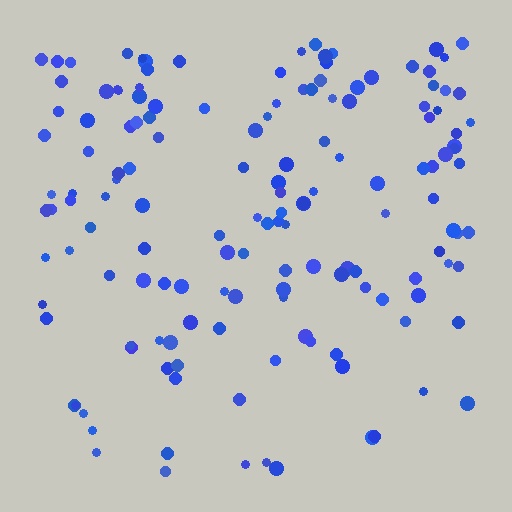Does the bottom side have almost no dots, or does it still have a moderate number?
Still a moderate number, just noticeably fewer than the top.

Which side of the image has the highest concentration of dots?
The top.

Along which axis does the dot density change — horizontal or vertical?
Vertical.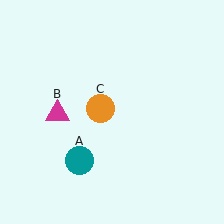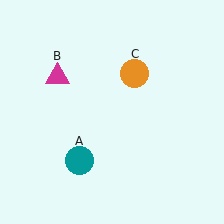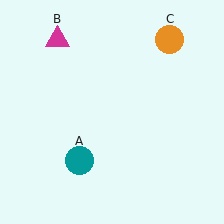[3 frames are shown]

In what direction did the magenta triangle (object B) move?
The magenta triangle (object B) moved up.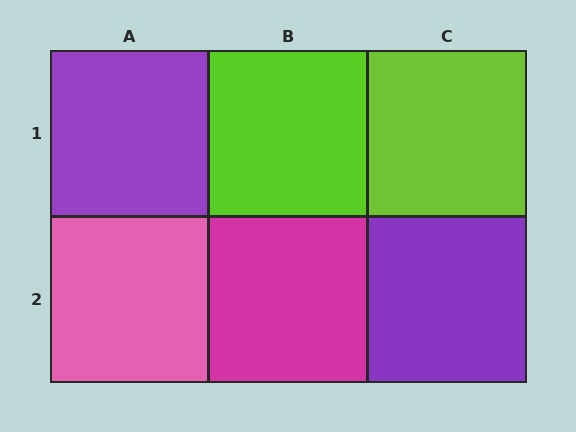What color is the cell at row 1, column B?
Lime.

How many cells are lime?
2 cells are lime.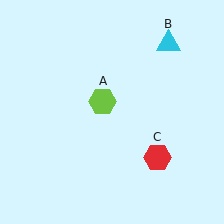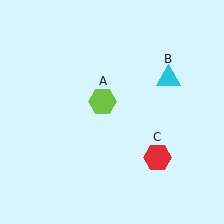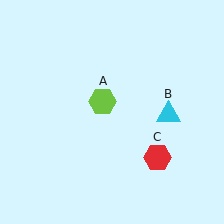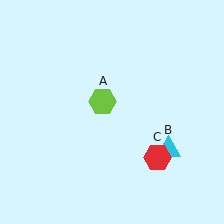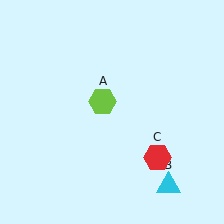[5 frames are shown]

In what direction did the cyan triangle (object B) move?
The cyan triangle (object B) moved down.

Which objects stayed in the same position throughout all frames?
Lime hexagon (object A) and red hexagon (object C) remained stationary.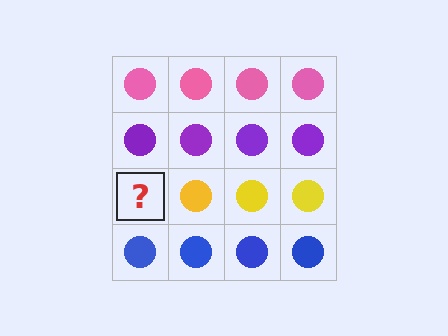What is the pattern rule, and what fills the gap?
The rule is that each row has a consistent color. The gap should be filled with a yellow circle.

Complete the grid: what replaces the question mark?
The question mark should be replaced with a yellow circle.